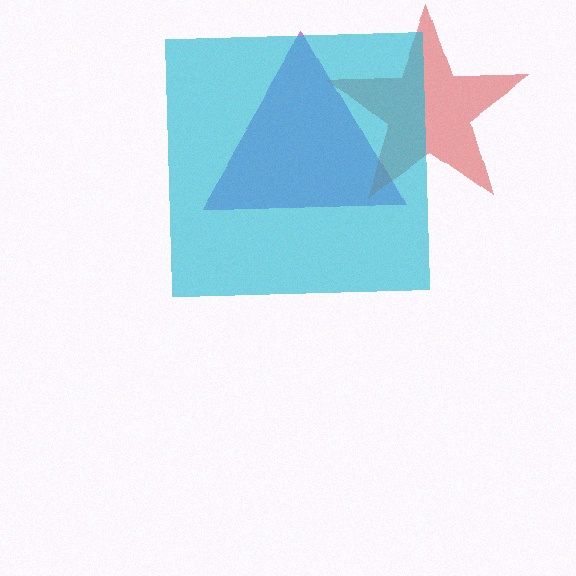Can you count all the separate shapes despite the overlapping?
Yes, there are 3 separate shapes.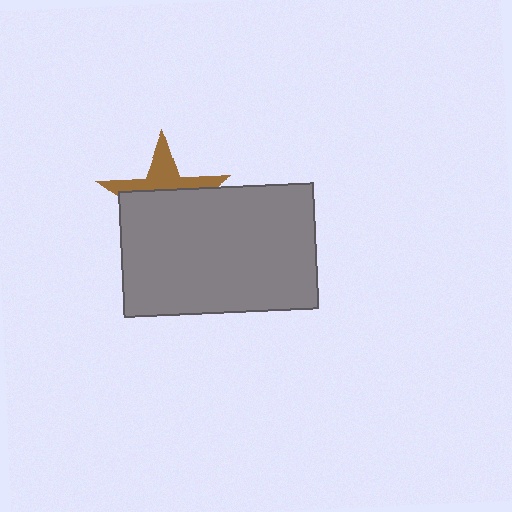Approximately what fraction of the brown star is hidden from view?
Roughly 62% of the brown star is hidden behind the gray rectangle.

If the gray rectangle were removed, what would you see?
You would see the complete brown star.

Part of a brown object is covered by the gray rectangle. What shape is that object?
It is a star.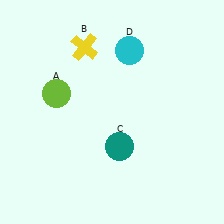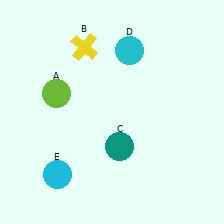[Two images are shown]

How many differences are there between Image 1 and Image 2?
There is 1 difference between the two images.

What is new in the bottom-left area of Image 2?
A cyan circle (E) was added in the bottom-left area of Image 2.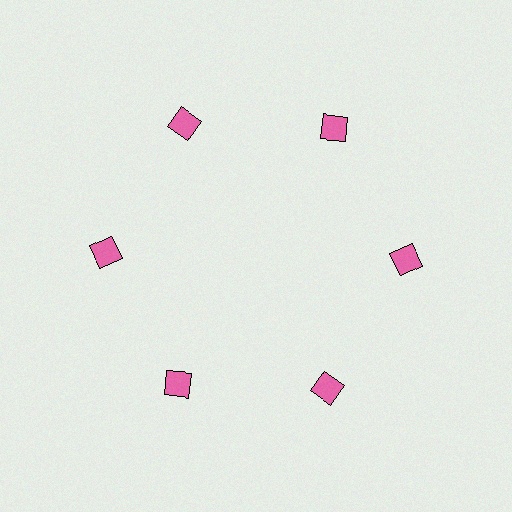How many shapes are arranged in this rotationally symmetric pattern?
There are 6 shapes, arranged in 6 groups of 1.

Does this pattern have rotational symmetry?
Yes, this pattern has 6-fold rotational symmetry. It looks the same after rotating 60 degrees around the center.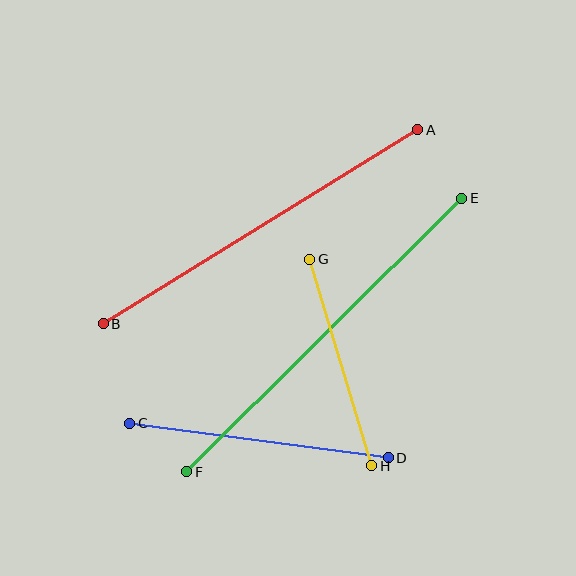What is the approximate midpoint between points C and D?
The midpoint is at approximately (259, 440) pixels.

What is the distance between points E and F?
The distance is approximately 388 pixels.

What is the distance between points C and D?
The distance is approximately 261 pixels.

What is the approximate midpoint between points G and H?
The midpoint is at approximately (341, 363) pixels.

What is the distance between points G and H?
The distance is approximately 215 pixels.